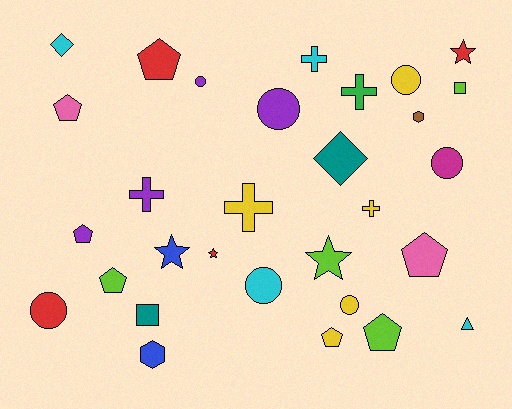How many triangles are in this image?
There is 1 triangle.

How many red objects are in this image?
There are 4 red objects.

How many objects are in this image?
There are 30 objects.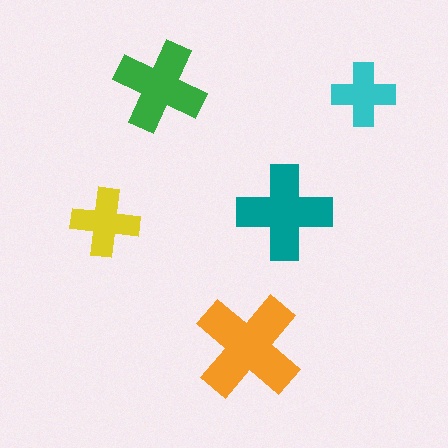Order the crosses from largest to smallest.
the orange one, the teal one, the green one, the yellow one, the cyan one.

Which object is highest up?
The green cross is topmost.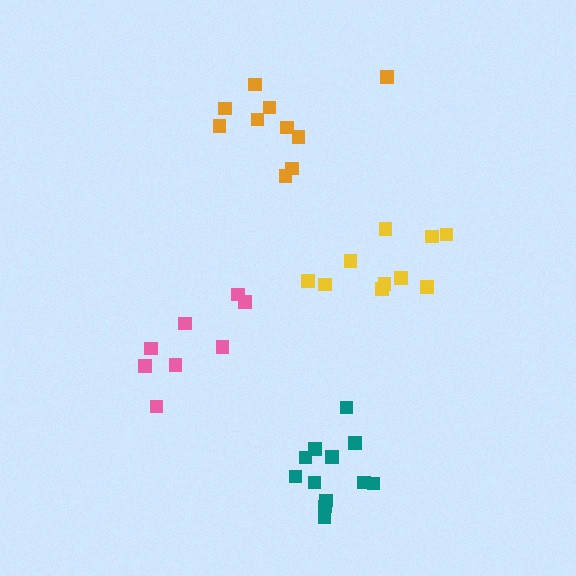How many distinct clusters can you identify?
There are 4 distinct clusters.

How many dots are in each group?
Group 1: 12 dots, Group 2: 8 dots, Group 3: 10 dots, Group 4: 10 dots (40 total).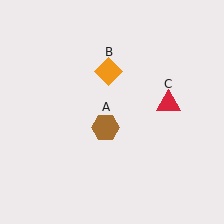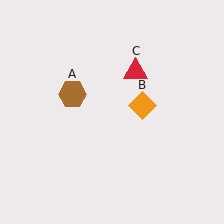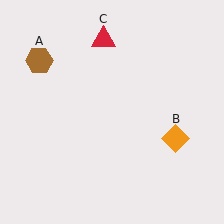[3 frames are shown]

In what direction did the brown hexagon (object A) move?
The brown hexagon (object A) moved up and to the left.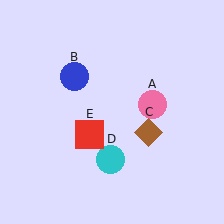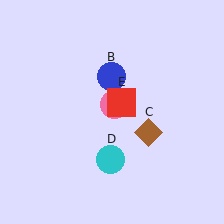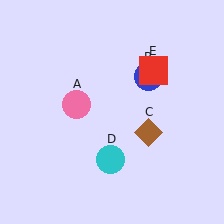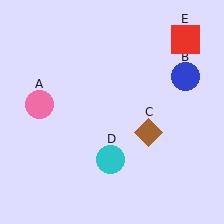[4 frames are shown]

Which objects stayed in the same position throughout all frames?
Brown diamond (object C) and cyan circle (object D) remained stationary.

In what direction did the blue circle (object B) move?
The blue circle (object B) moved right.